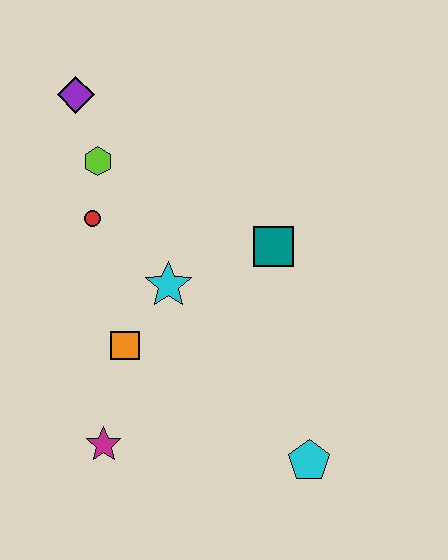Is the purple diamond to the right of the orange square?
No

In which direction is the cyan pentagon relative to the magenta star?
The cyan pentagon is to the right of the magenta star.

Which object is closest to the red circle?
The lime hexagon is closest to the red circle.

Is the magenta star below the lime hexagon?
Yes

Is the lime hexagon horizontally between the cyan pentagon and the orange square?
No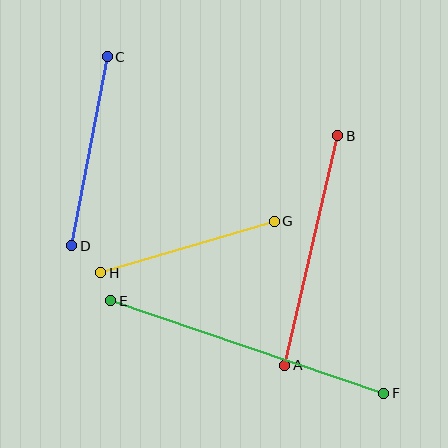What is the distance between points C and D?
The distance is approximately 192 pixels.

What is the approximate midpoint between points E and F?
The midpoint is at approximately (247, 347) pixels.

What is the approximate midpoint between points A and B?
The midpoint is at approximately (311, 250) pixels.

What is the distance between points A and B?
The distance is approximately 236 pixels.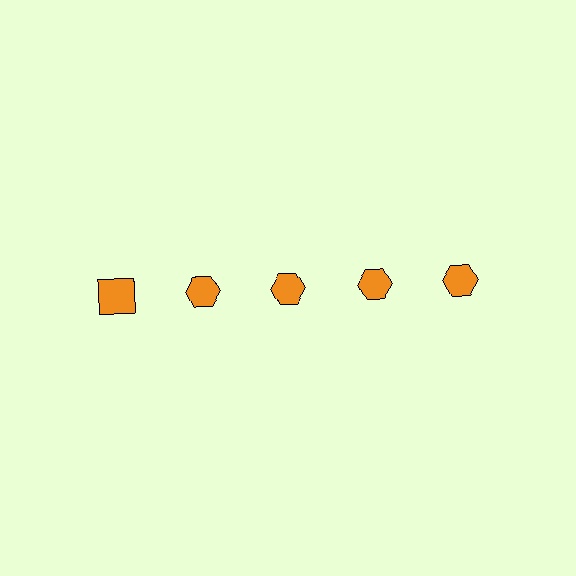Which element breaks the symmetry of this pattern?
The orange square in the top row, leftmost column breaks the symmetry. All other shapes are orange hexagons.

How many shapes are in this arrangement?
There are 5 shapes arranged in a grid pattern.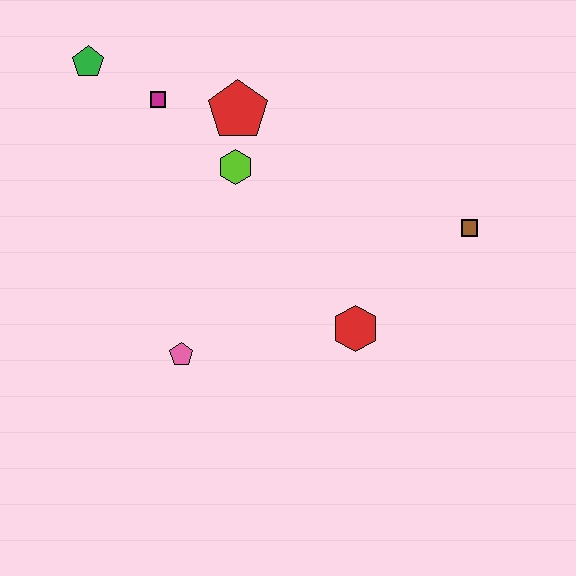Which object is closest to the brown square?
The red hexagon is closest to the brown square.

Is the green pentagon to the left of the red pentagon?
Yes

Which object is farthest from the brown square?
The green pentagon is farthest from the brown square.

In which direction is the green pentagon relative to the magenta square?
The green pentagon is to the left of the magenta square.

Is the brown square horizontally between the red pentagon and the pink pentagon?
No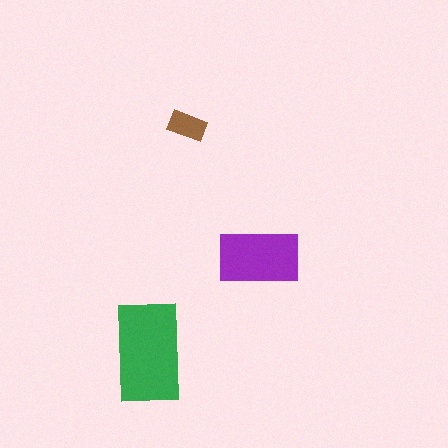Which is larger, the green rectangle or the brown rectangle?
The green one.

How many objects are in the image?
There are 3 objects in the image.